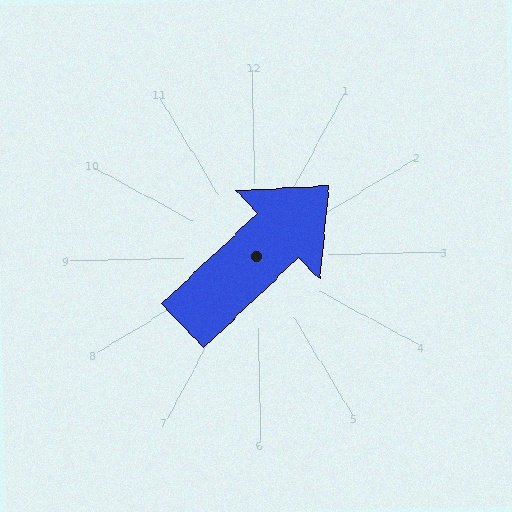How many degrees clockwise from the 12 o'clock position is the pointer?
Approximately 48 degrees.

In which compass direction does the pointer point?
Northeast.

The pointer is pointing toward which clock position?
Roughly 2 o'clock.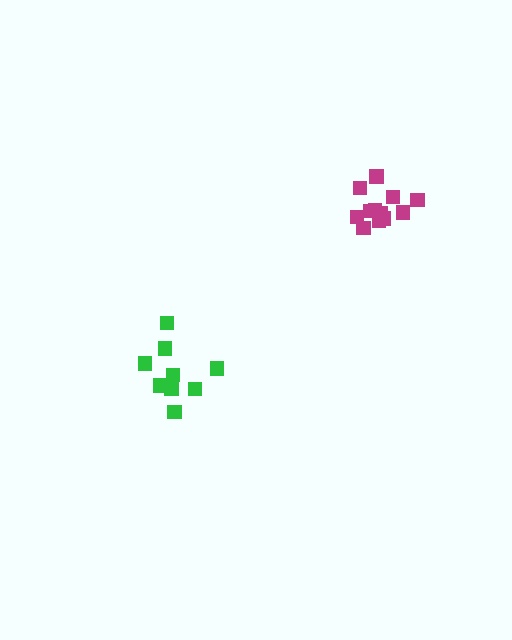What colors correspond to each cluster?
The clusters are colored: green, magenta.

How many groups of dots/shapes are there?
There are 2 groups.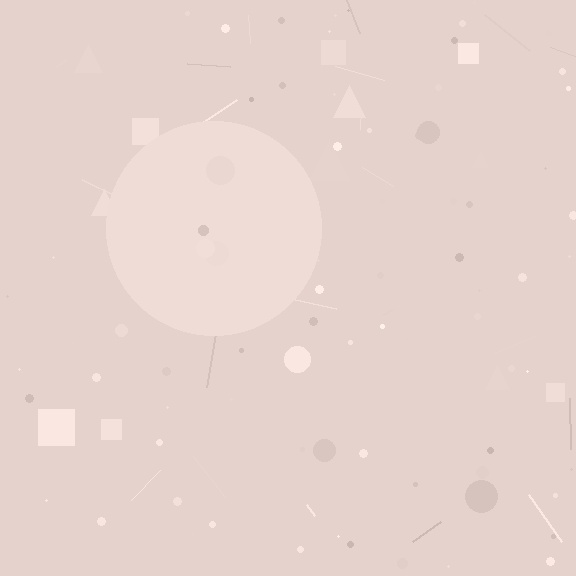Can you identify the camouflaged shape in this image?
The camouflaged shape is a circle.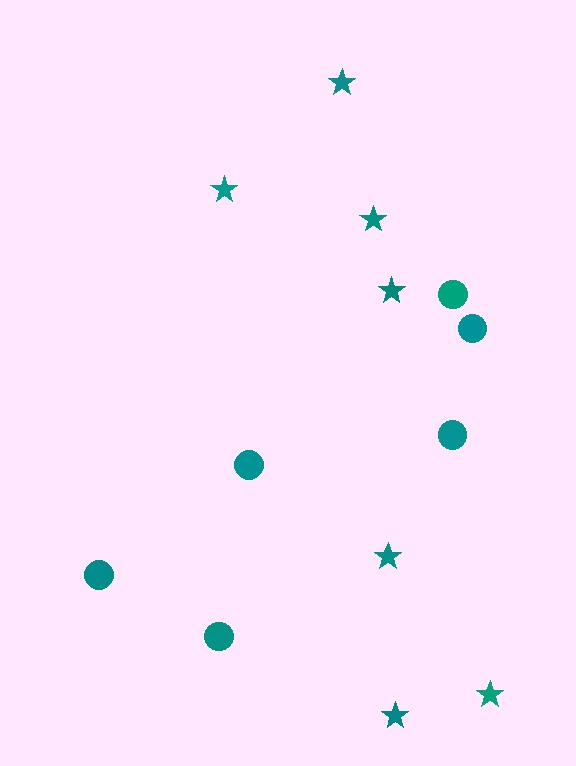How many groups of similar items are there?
There are 2 groups: one group of stars (7) and one group of circles (6).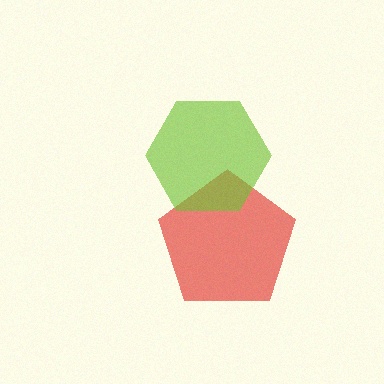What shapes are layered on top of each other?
The layered shapes are: a red pentagon, a lime hexagon.